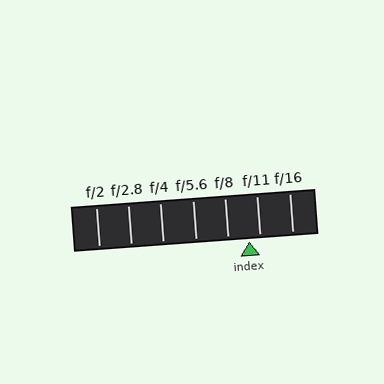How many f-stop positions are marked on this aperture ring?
There are 7 f-stop positions marked.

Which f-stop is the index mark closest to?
The index mark is closest to f/11.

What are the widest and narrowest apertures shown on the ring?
The widest aperture shown is f/2 and the narrowest is f/16.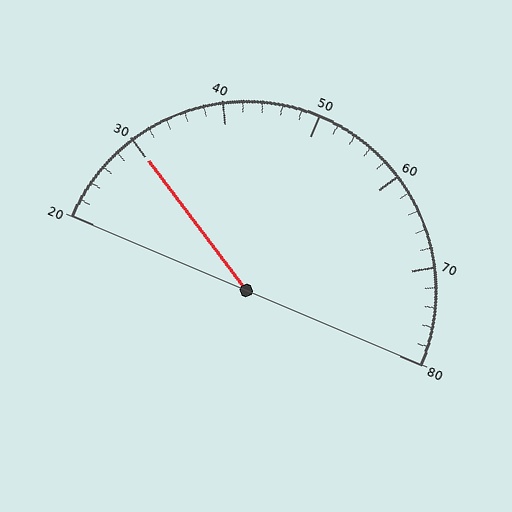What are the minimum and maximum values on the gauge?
The gauge ranges from 20 to 80.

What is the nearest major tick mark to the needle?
The nearest major tick mark is 30.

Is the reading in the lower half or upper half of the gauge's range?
The reading is in the lower half of the range (20 to 80).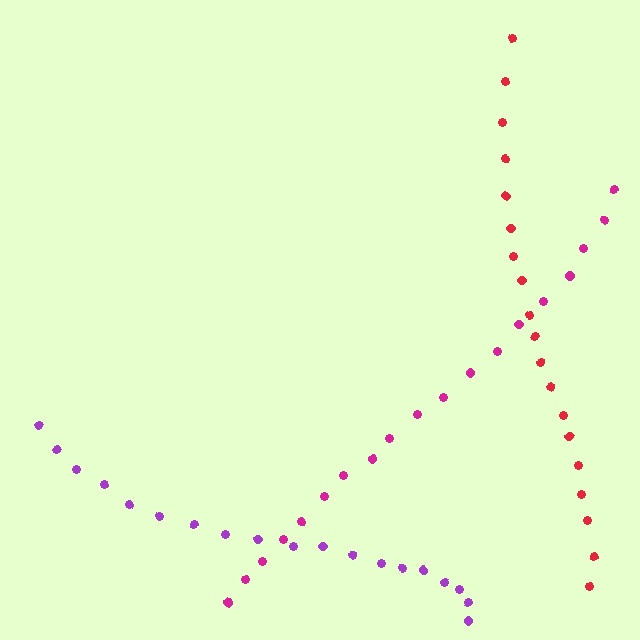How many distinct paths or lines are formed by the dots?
There are 3 distinct paths.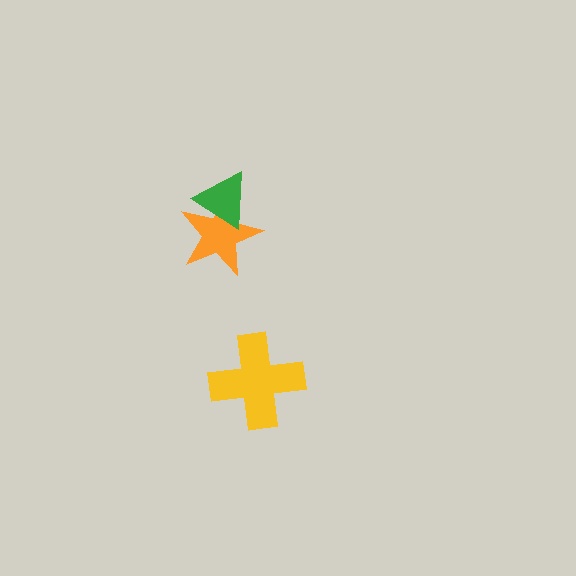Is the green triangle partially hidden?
No, no other shape covers it.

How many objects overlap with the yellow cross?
0 objects overlap with the yellow cross.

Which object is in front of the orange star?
The green triangle is in front of the orange star.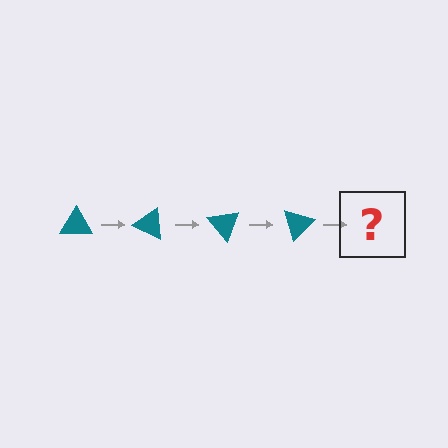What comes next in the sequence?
The next element should be a teal triangle rotated 100 degrees.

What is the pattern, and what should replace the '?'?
The pattern is that the triangle rotates 25 degrees each step. The '?' should be a teal triangle rotated 100 degrees.